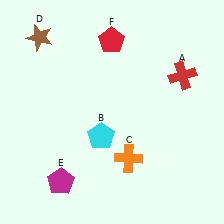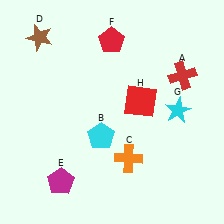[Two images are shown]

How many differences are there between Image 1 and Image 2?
There are 2 differences between the two images.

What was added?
A cyan star (G), a red square (H) were added in Image 2.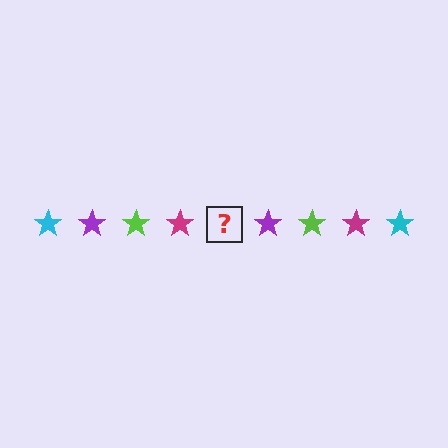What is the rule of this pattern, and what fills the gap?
The rule is that the pattern cycles through cyan, purple, lime, magenta stars. The gap should be filled with a cyan star.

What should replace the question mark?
The question mark should be replaced with a cyan star.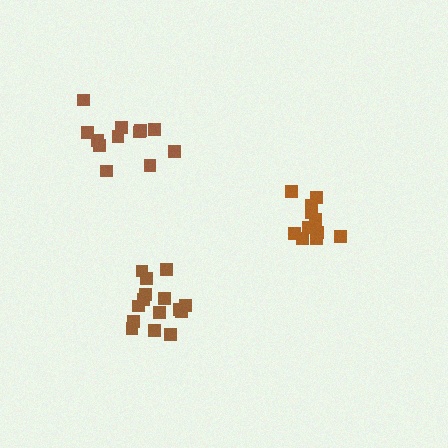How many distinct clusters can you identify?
There are 3 distinct clusters.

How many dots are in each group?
Group 1: 15 dots, Group 2: 12 dots, Group 3: 11 dots (38 total).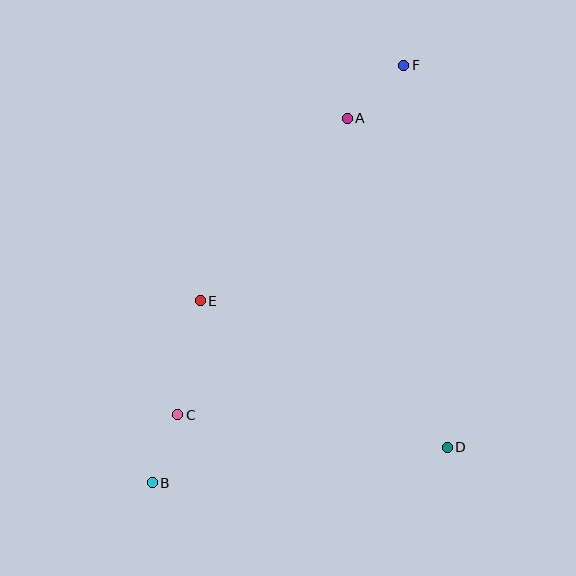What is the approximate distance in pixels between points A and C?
The distance between A and C is approximately 341 pixels.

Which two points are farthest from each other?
Points B and F are farthest from each other.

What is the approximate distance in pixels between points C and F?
The distance between C and F is approximately 416 pixels.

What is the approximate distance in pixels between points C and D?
The distance between C and D is approximately 272 pixels.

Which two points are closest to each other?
Points B and C are closest to each other.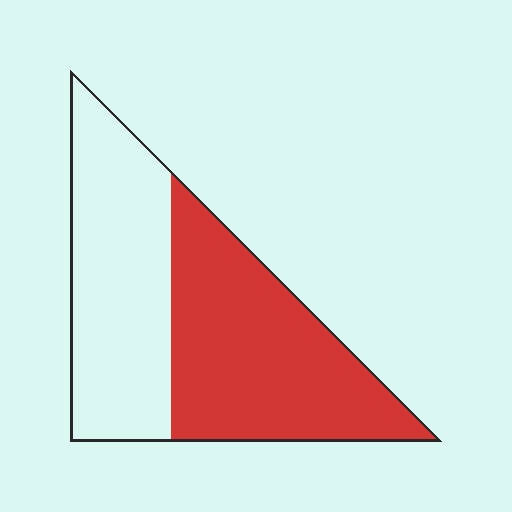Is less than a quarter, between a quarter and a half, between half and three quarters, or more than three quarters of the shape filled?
Between half and three quarters.